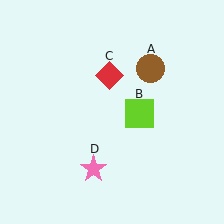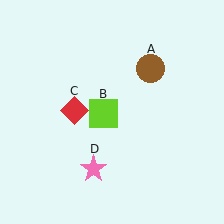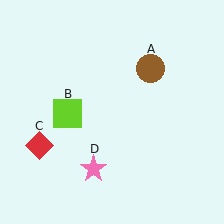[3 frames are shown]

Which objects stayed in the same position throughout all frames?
Brown circle (object A) and pink star (object D) remained stationary.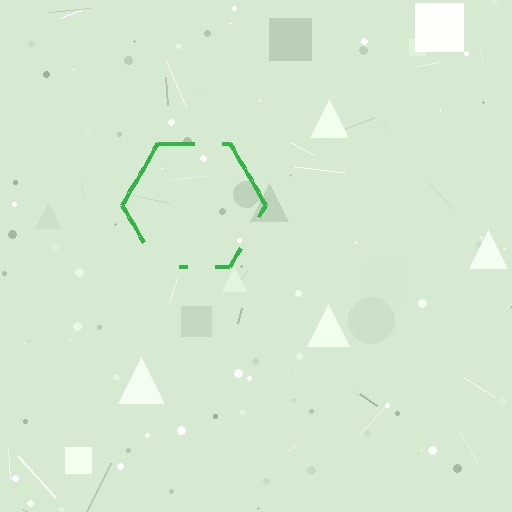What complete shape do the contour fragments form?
The contour fragments form a hexagon.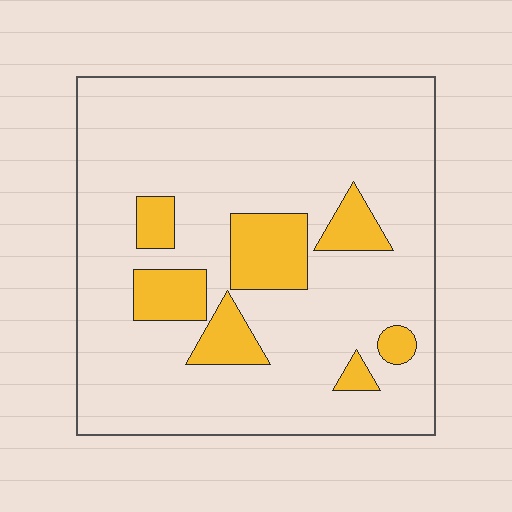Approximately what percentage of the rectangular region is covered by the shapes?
Approximately 15%.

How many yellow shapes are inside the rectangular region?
7.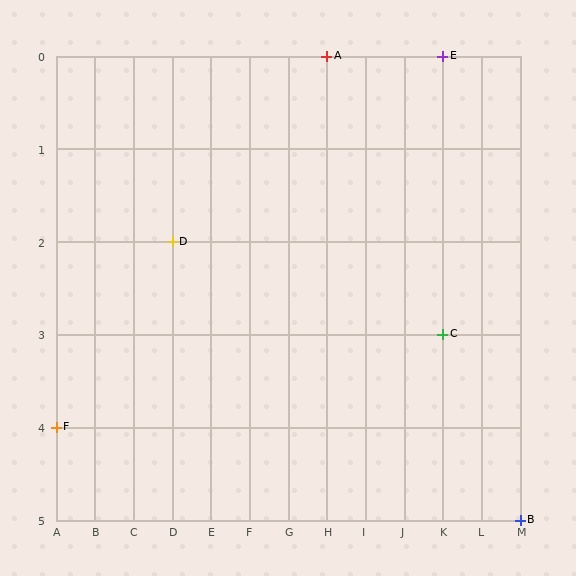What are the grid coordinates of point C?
Point C is at grid coordinates (K, 3).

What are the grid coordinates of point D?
Point D is at grid coordinates (D, 2).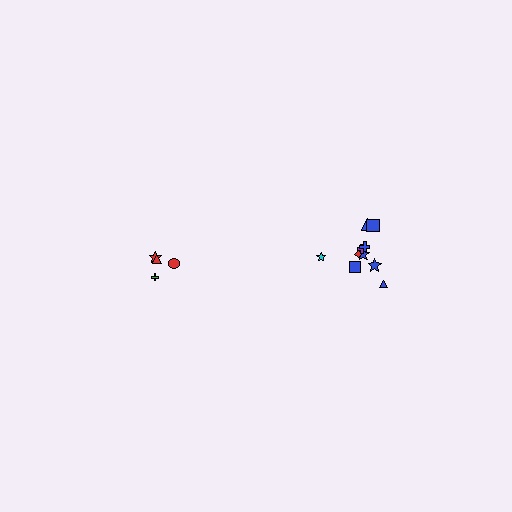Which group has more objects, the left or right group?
The right group.